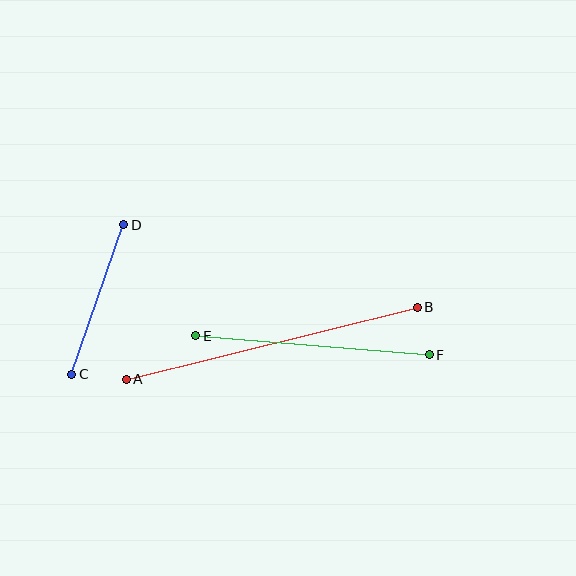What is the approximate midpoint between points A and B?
The midpoint is at approximately (272, 343) pixels.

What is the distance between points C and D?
The distance is approximately 158 pixels.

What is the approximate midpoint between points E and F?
The midpoint is at approximately (312, 345) pixels.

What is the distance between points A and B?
The distance is approximately 299 pixels.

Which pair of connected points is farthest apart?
Points A and B are farthest apart.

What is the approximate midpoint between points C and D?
The midpoint is at approximately (98, 299) pixels.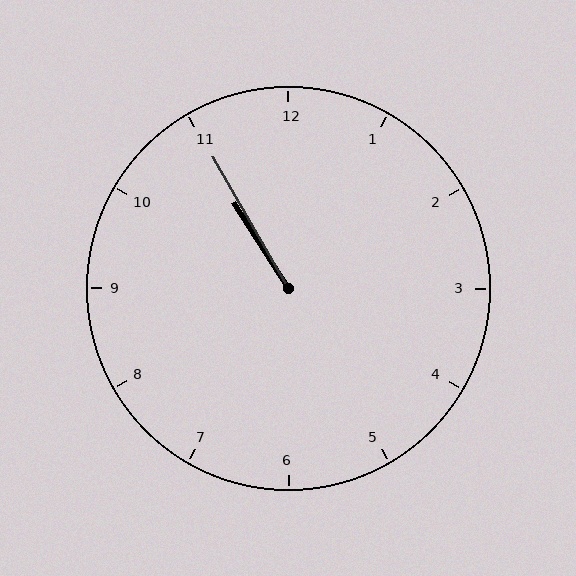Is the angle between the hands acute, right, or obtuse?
It is acute.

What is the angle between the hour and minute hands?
Approximately 2 degrees.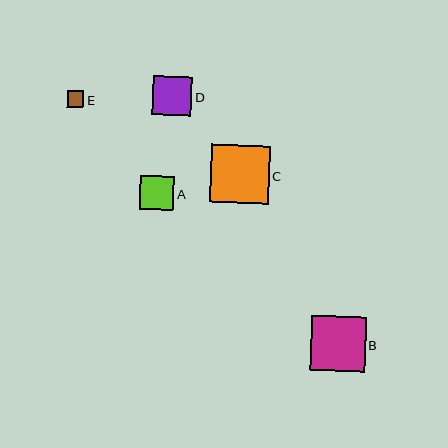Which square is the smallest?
Square E is the smallest with a size of approximately 17 pixels.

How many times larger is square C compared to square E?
Square C is approximately 3.5 times the size of square E.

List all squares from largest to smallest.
From largest to smallest: C, B, D, A, E.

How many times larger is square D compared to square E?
Square D is approximately 2.4 times the size of square E.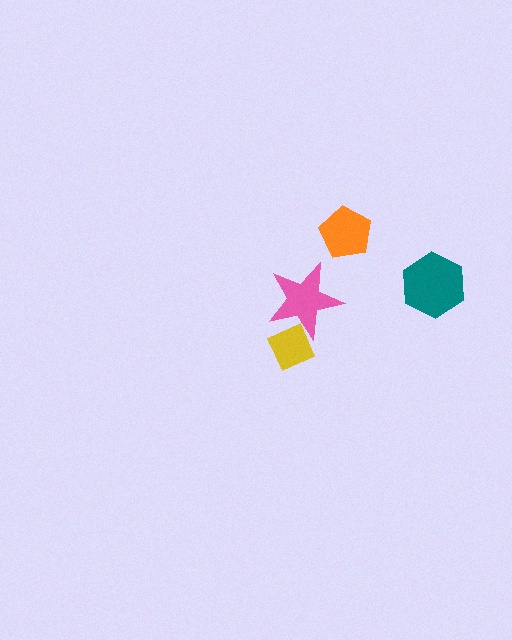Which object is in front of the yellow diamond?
The pink star is in front of the yellow diamond.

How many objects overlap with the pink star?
1 object overlaps with the pink star.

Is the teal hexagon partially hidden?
No, no other shape covers it.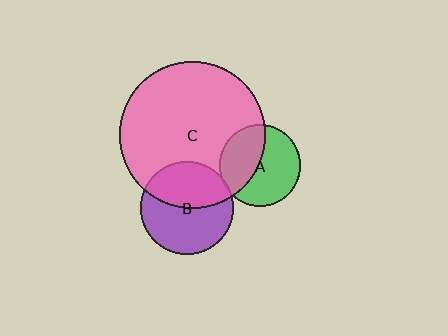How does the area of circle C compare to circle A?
Approximately 3.2 times.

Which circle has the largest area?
Circle C (pink).